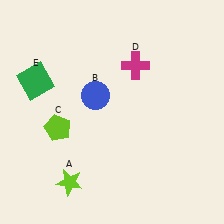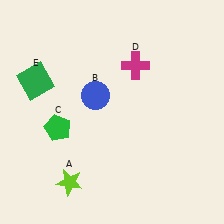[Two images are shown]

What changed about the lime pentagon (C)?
In Image 1, C is lime. In Image 2, it changed to green.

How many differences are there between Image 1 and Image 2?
There is 1 difference between the two images.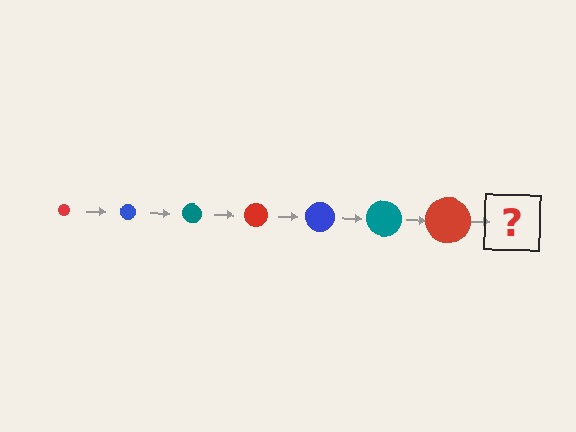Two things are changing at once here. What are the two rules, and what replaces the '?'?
The two rules are that the circle grows larger each step and the color cycles through red, blue, and teal. The '?' should be a blue circle, larger than the previous one.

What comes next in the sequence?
The next element should be a blue circle, larger than the previous one.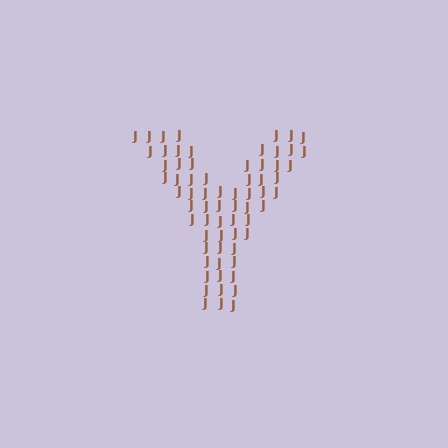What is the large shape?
The large shape is the letter Y.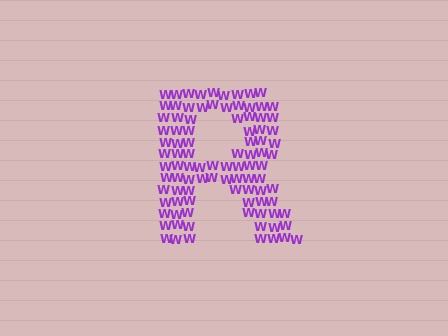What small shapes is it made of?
It is made of small letter W's.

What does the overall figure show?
The overall figure shows the letter R.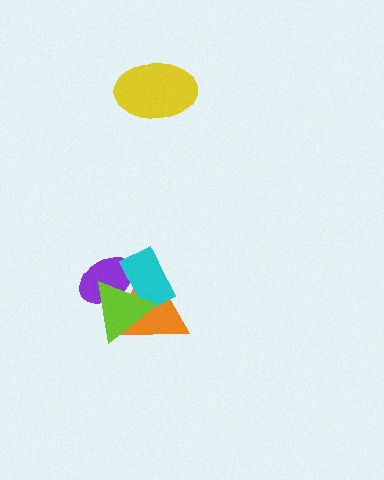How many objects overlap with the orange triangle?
3 objects overlap with the orange triangle.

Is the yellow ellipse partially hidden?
No, no other shape covers it.